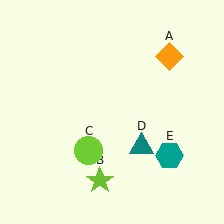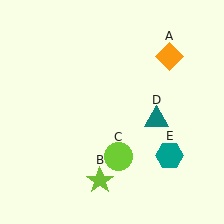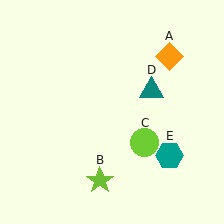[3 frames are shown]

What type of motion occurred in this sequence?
The lime circle (object C), teal triangle (object D) rotated counterclockwise around the center of the scene.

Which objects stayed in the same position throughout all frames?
Orange diamond (object A) and lime star (object B) and teal hexagon (object E) remained stationary.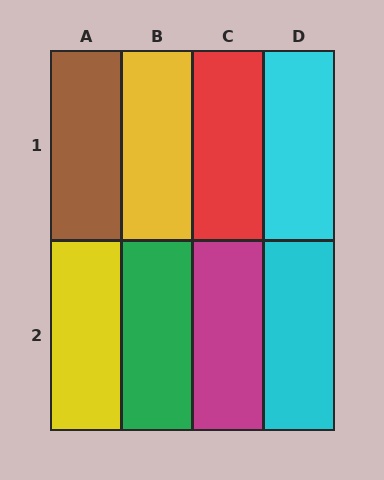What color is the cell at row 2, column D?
Cyan.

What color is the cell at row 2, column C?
Magenta.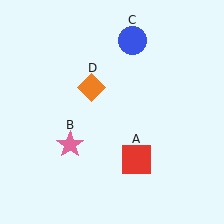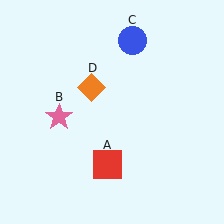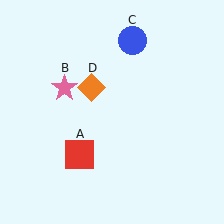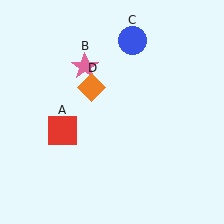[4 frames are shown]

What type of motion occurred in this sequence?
The red square (object A), pink star (object B) rotated clockwise around the center of the scene.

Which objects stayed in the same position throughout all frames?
Blue circle (object C) and orange diamond (object D) remained stationary.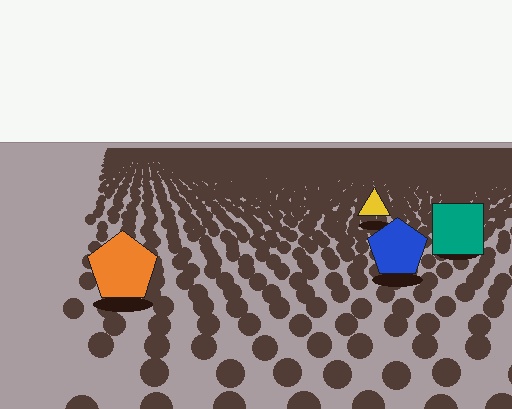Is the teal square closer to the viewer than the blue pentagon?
No. The blue pentagon is closer — you can tell from the texture gradient: the ground texture is coarser near it.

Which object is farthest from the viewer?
The yellow triangle is farthest from the viewer. It appears smaller and the ground texture around it is denser.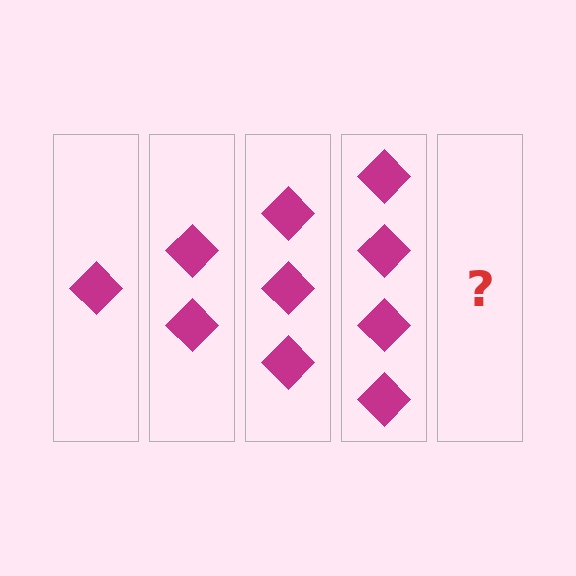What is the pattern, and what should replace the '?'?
The pattern is that each step adds one more diamond. The '?' should be 5 diamonds.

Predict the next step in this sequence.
The next step is 5 diamonds.